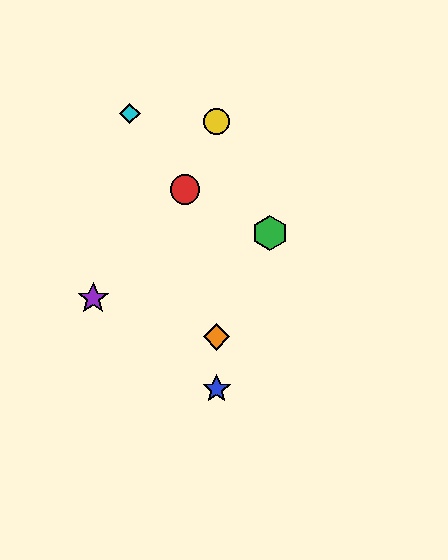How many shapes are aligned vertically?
3 shapes (the blue star, the yellow circle, the orange diamond) are aligned vertically.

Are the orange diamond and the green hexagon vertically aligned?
No, the orange diamond is at x≈217 and the green hexagon is at x≈270.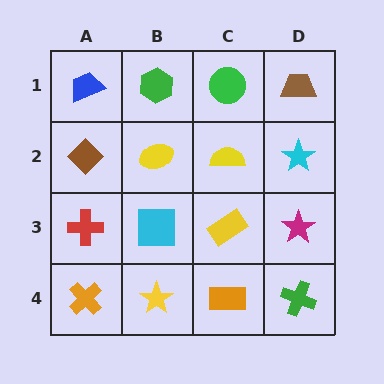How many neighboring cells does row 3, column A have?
3.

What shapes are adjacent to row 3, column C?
A yellow semicircle (row 2, column C), an orange rectangle (row 4, column C), a cyan square (row 3, column B), a magenta star (row 3, column D).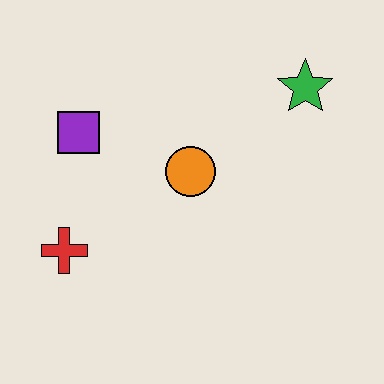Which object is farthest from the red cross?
The green star is farthest from the red cross.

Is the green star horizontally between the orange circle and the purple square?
No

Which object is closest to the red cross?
The purple square is closest to the red cross.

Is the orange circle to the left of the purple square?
No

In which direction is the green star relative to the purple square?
The green star is to the right of the purple square.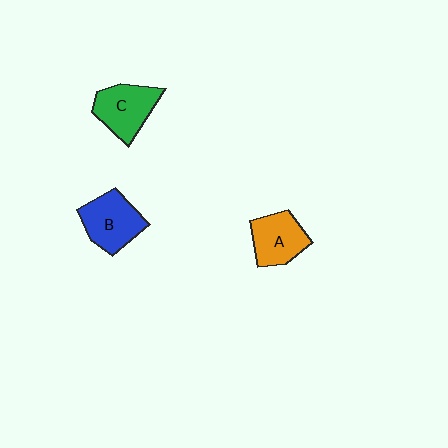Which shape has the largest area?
Shape B (blue).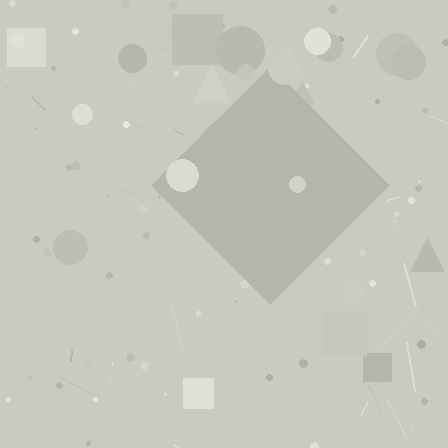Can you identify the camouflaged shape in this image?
The camouflaged shape is a diamond.